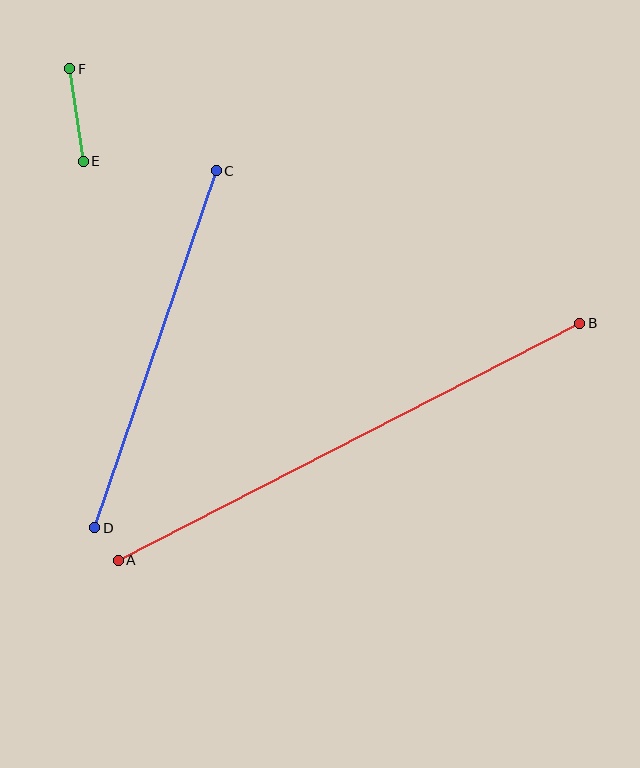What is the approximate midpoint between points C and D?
The midpoint is at approximately (155, 349) pixels.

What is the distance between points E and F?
The distance is approximately 93 pixels.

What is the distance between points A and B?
The distance is approximately 519 pixels.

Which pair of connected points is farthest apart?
Points A and B are farthest apart.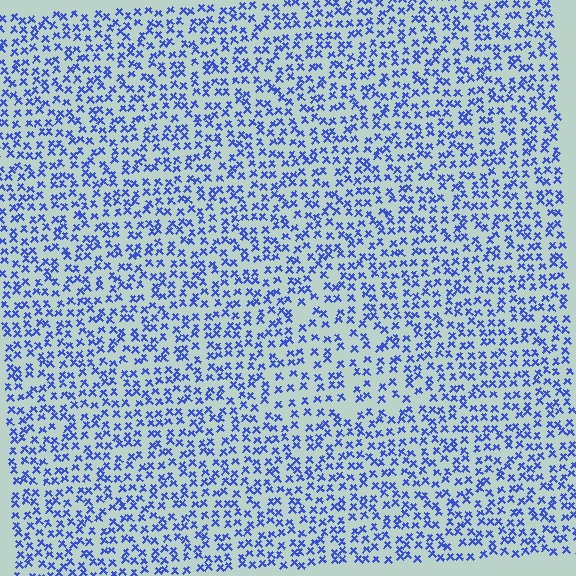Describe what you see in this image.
The image contains small blue elements arranged at two different densities. A triangle-shaped region is visible where the elements are less densely packed than the surrounding area.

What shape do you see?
I see a triangle.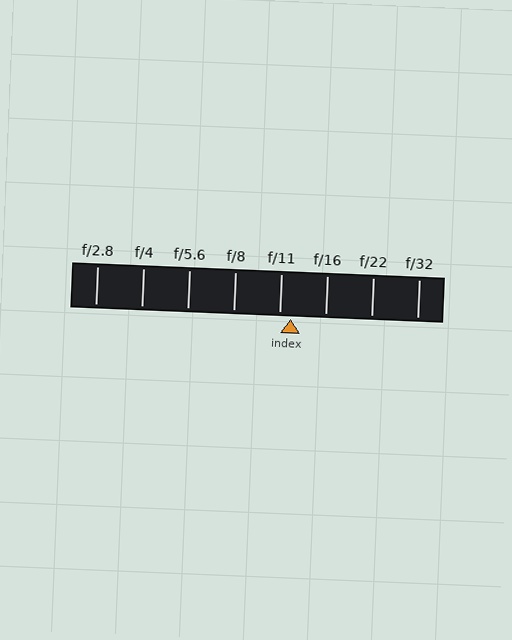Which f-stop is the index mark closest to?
The index mark is closest to f/11.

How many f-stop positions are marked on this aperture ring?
There are 8 f-stop positions marked.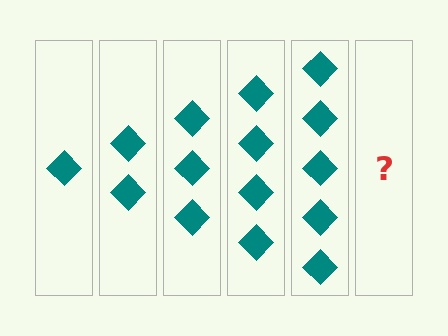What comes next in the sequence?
The next element should be 6 diamonds.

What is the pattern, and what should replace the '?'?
The pattern is that each step adds one more diamond. The '?' should be 6 diamonds.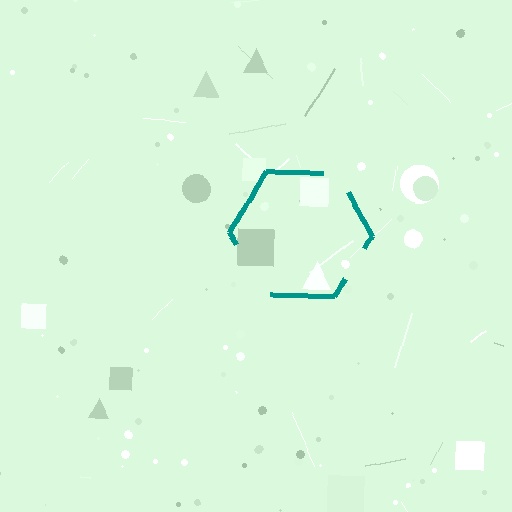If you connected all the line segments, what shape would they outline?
They would outline a hexagon.